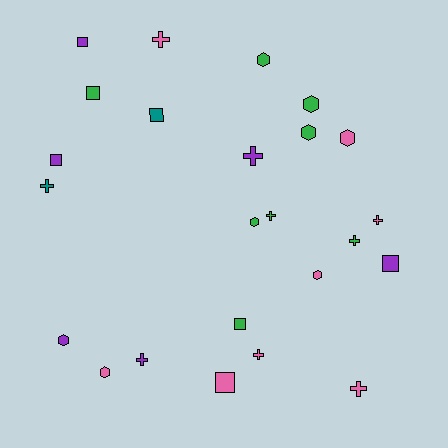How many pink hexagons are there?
There are 3 pink hexagons.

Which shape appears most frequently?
Cross, with 9 objects.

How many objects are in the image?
There are 24 objects.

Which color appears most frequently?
Green, with 8 objects.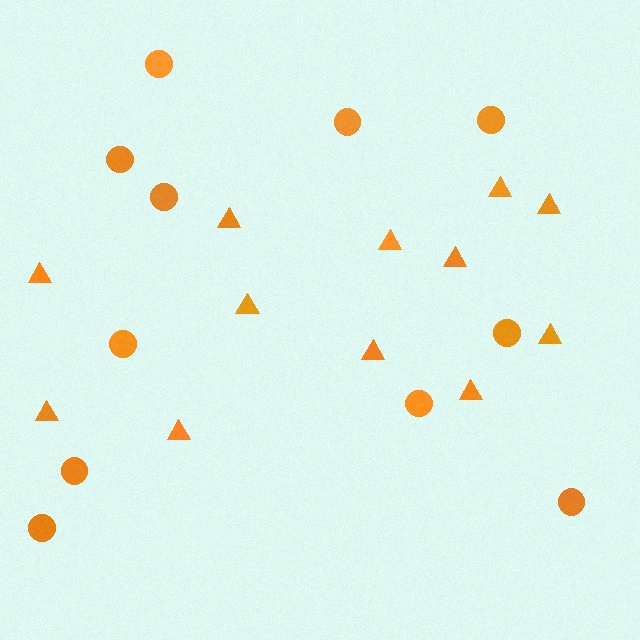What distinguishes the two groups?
There are 2 groups: one group of circles (11) and one group of triangles (12).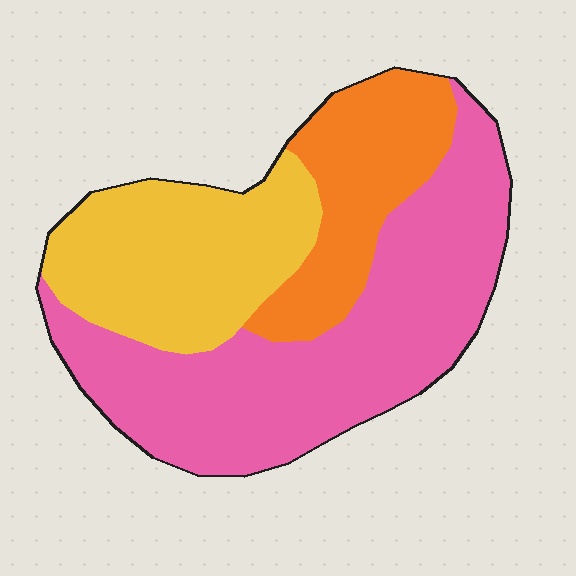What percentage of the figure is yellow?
Yellow covers 29% of the figure.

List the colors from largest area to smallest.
From largest to smallest: pink, yellow, orange.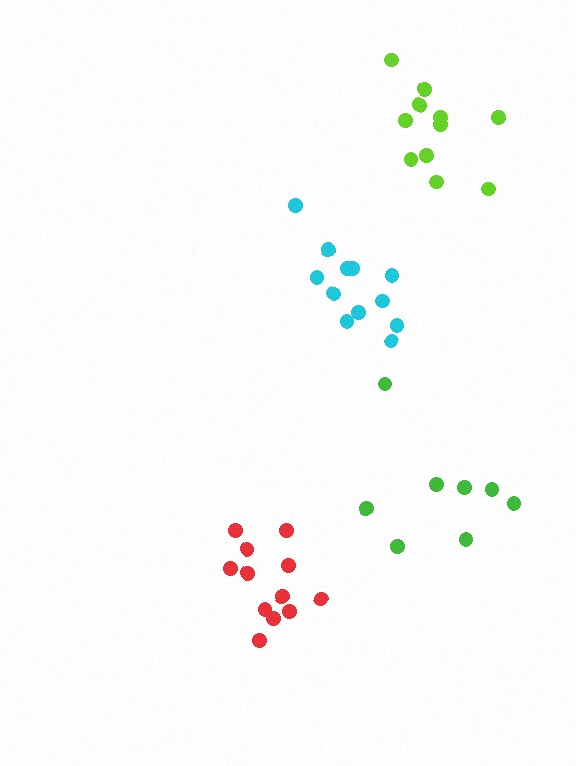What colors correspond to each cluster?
The clusters are colored: green, red, lime, cyan.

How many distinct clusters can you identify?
There are 4 distinct clusters.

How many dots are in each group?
Group 1: 8 dots, Group 2: 12 dots, Group 3: 11 dots, Group 4: 12 dots (43 total).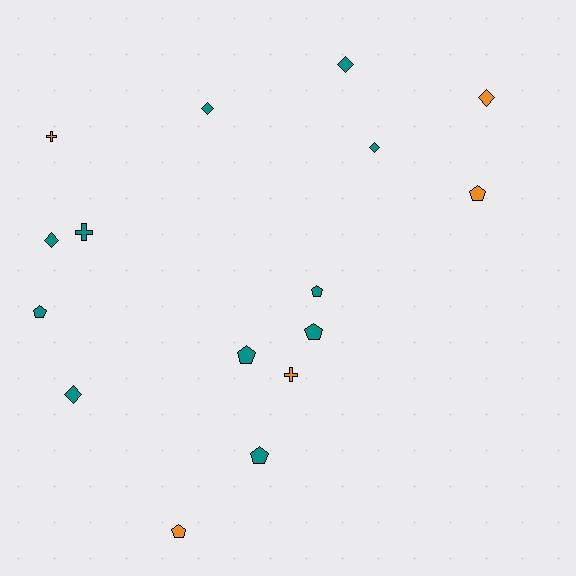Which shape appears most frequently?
Pentagon, with 7 objects.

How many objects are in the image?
There are 16 objects.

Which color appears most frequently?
Teal, with 11 objects.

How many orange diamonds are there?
There is 1 orange diamond.